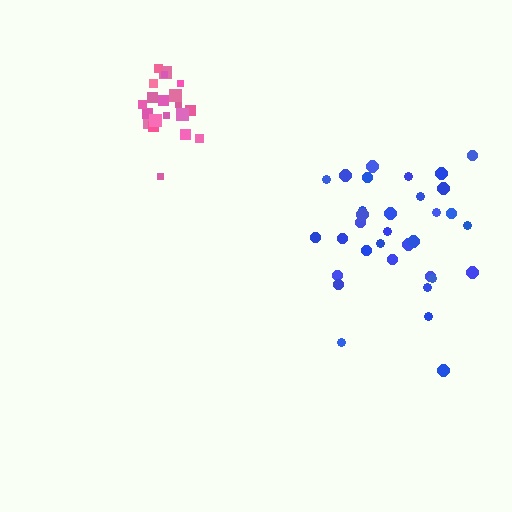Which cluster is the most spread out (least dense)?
Blue.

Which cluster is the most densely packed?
Pink.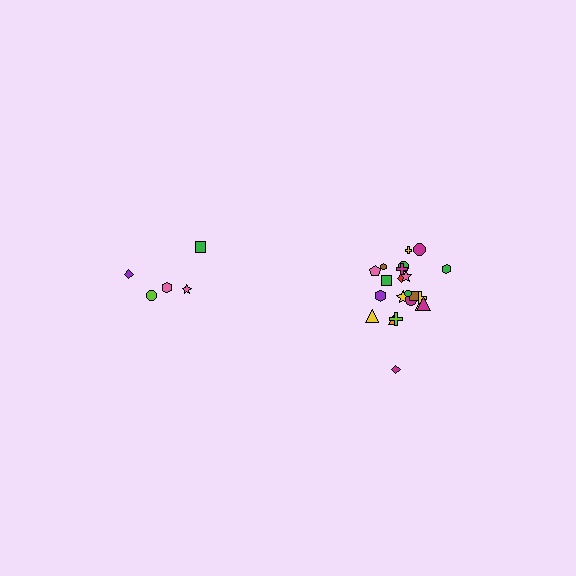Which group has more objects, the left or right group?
The right group.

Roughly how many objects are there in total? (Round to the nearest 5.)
Roughly 25 objects in total.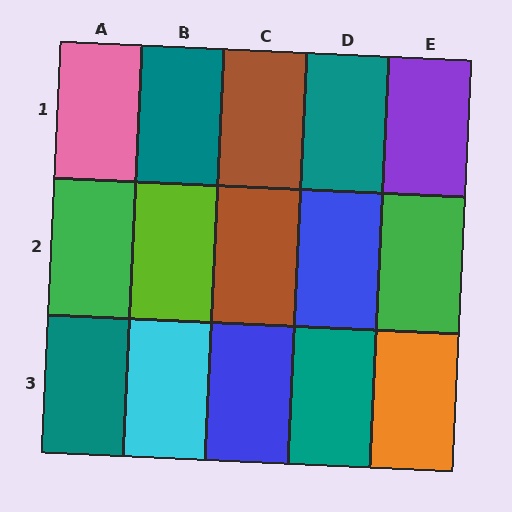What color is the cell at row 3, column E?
Orange.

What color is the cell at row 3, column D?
Teal.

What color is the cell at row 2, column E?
Green.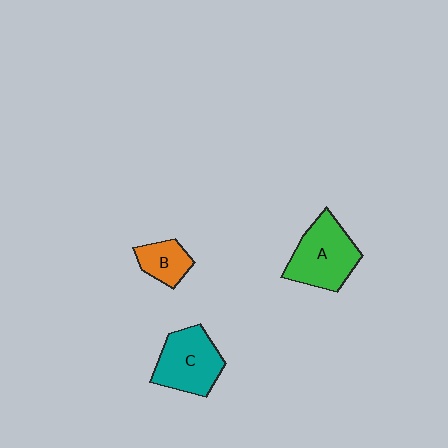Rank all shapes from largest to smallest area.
From largest to smallest: A (green), C (teal), B (orange).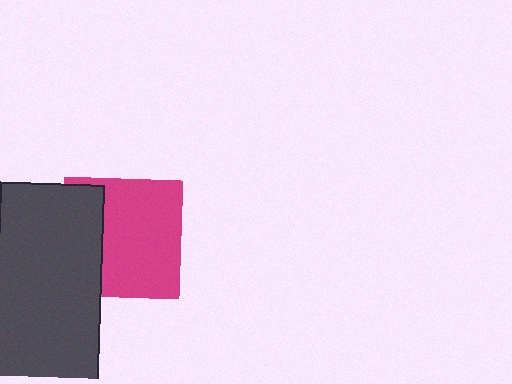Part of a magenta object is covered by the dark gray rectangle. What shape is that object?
It is a square.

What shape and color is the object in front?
The object in front is a dark gray rectangle.